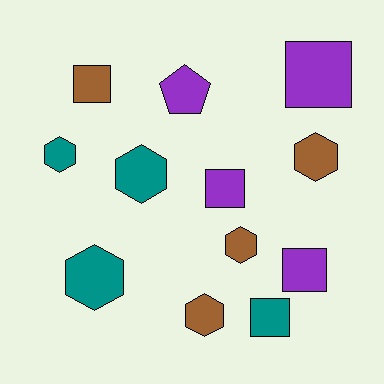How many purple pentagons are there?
There is 1 purple pentagon.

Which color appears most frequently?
Purple, with 4 objects.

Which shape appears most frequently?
Hexagon, with 6 objects.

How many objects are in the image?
There are 12 objects.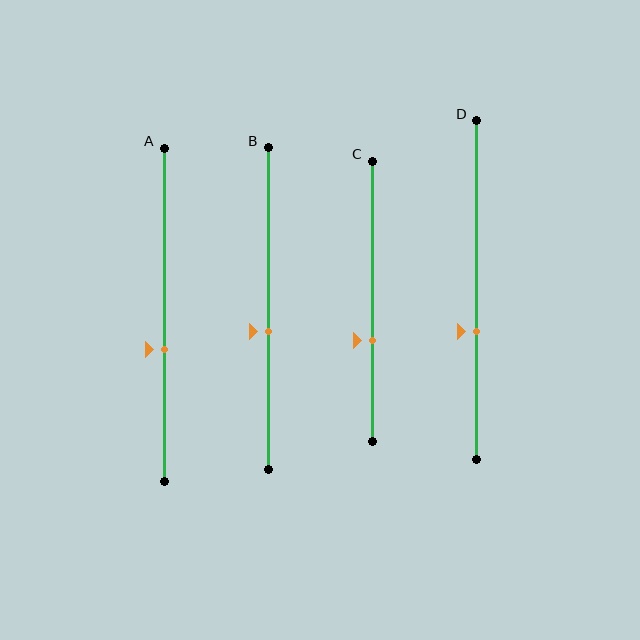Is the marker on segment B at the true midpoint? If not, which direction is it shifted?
No, the marker on segment B is shifted downward by about 7% of the segment length.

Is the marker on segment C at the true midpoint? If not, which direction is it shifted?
No, the marker on segment C is shifted downward by about 14% of the segment length.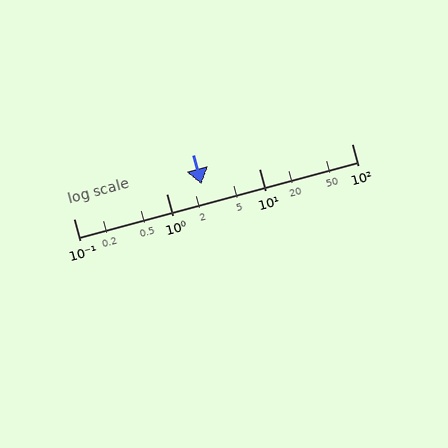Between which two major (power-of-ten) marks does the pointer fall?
The pointer is between 1 and 10.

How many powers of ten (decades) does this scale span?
The scale spans 3 decades, from 0.1 to 100.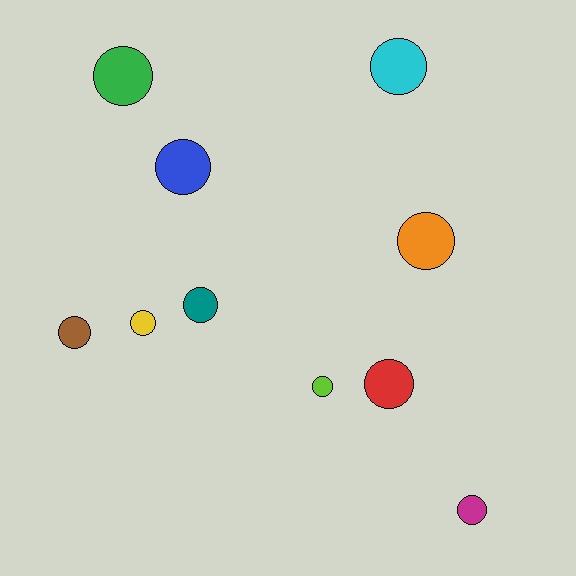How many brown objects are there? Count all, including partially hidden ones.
There is 1 brown object.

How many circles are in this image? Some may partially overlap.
There are 10 circles.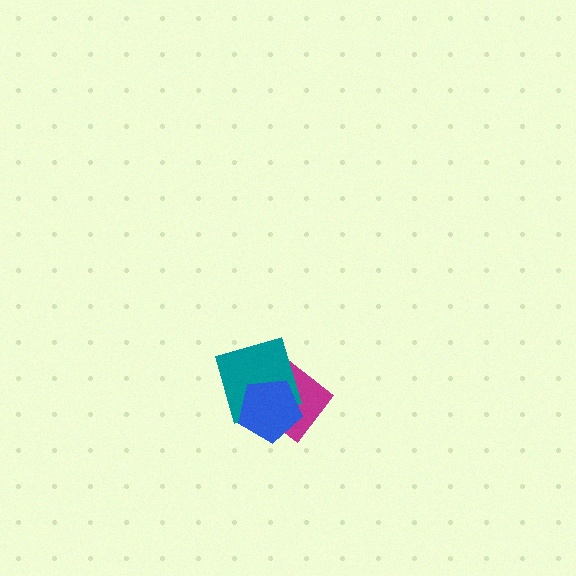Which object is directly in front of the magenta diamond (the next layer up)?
The teal square is directly in front of the magenta diamond.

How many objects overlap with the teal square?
2 objects overlap with the teal square.